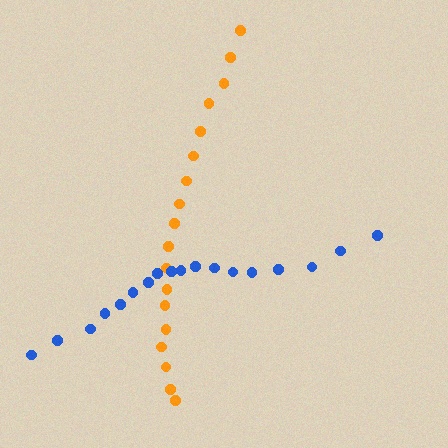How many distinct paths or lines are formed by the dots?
There are 2 distinct paths.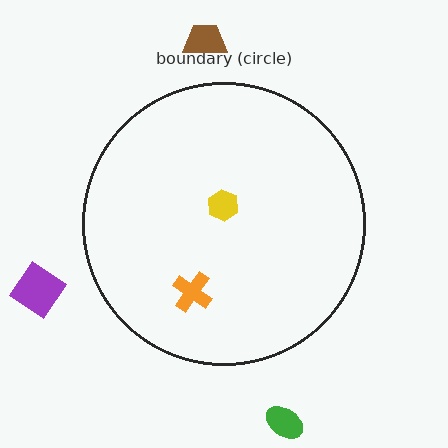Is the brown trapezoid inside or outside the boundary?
Outside.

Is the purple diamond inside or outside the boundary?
Outside.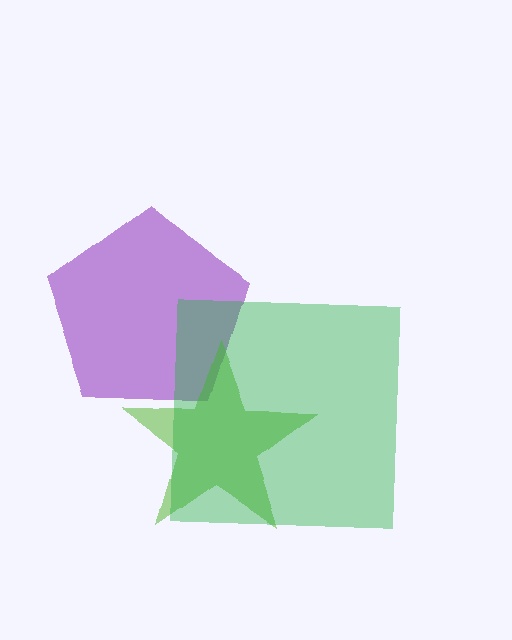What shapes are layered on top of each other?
The layered shapes are: a purple pentagon, a lime star, a green square.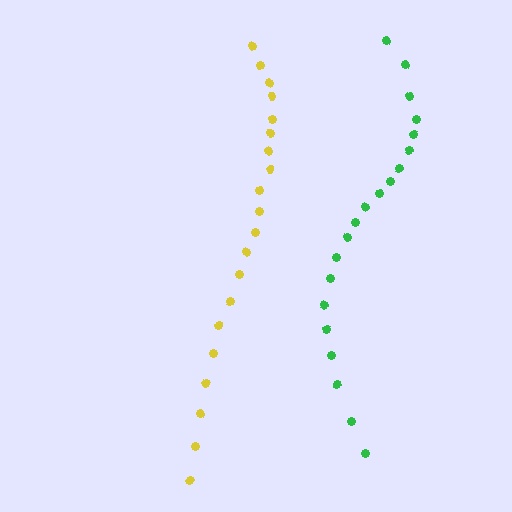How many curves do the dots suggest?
There are 2 distinct paths.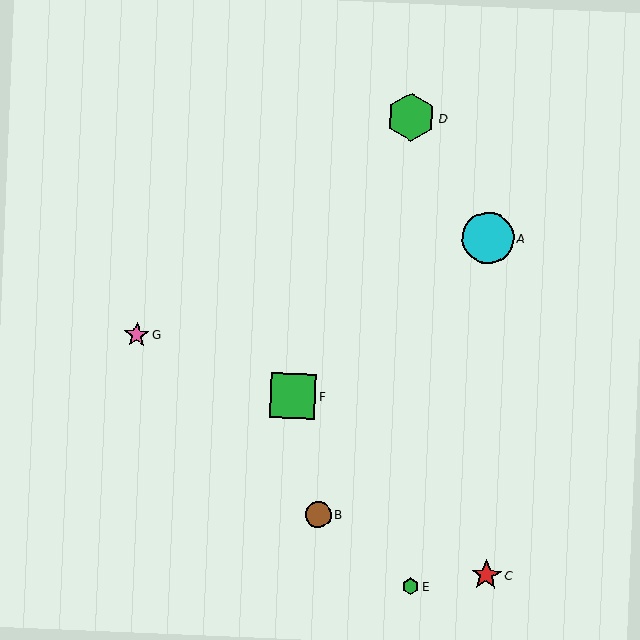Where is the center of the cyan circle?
The center of the cyan circle is at (488, 238).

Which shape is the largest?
The cyan circle (labeled A) is the largest.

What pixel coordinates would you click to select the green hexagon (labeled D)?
Click at (411, 117) to select the green hexagon D.